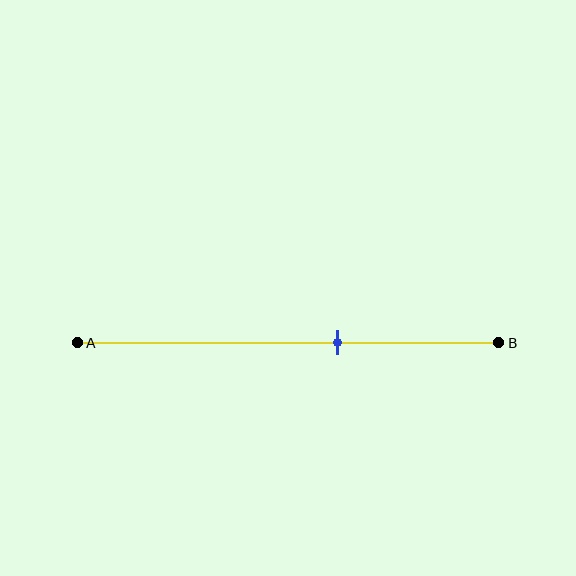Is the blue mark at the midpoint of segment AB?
No, the mark is at about 60% from A, not at the 50% midpoint.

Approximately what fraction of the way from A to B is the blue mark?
The blue mark is approximately 60% of the way from A to B.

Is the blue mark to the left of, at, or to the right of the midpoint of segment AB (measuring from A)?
The blue mark is to the right of the midpoint of segment AB.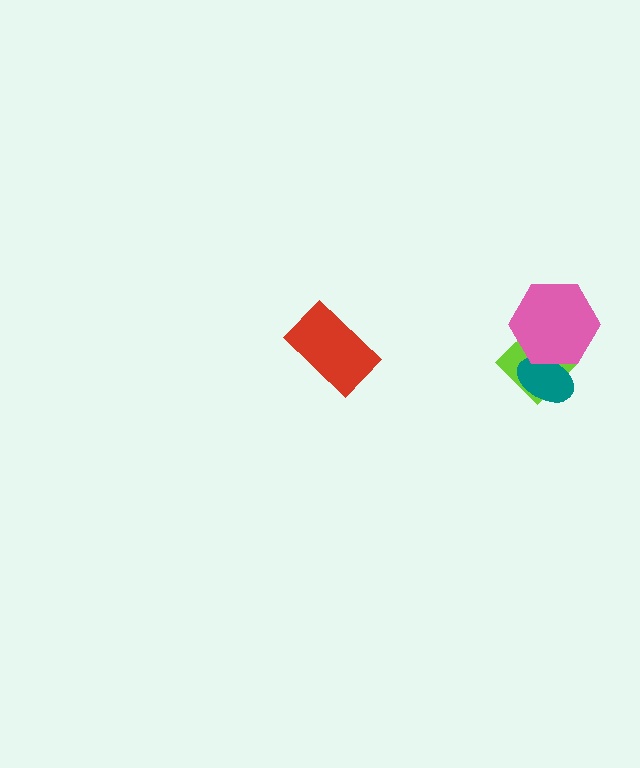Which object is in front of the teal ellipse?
The pink hexagon is in front of the teal ellipse.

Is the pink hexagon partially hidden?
No, no other shape covers it.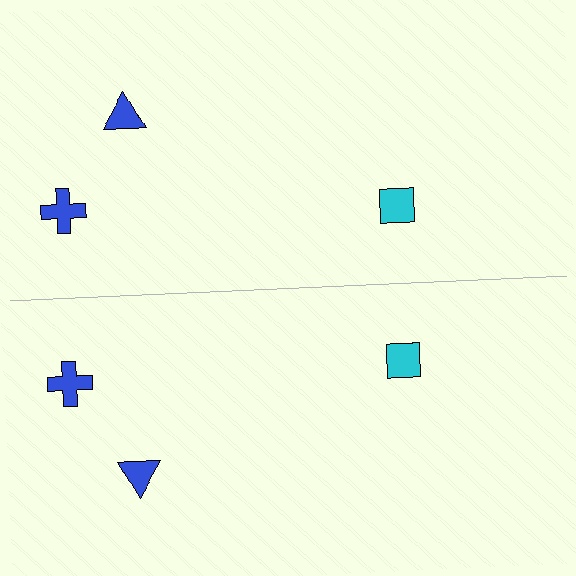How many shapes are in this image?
There are 6 shapes in this image.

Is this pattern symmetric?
Yes, this pattern has bilateral (reflection) symmetry.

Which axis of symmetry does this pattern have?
The pattern has a horizontal axis of symmetry running through the center of the image.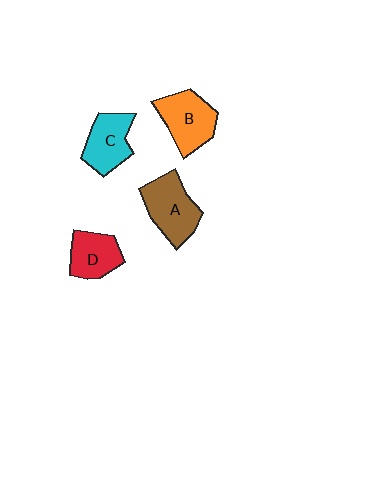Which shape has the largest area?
Shape A (brown).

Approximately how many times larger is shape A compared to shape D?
Approximately 1.3 times.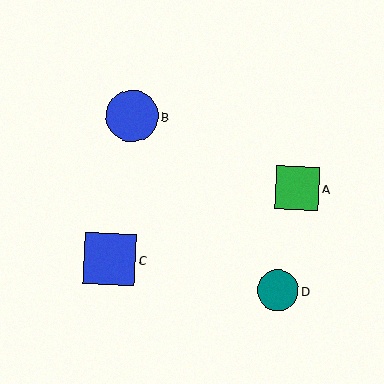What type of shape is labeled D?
Shape D is a teal circle.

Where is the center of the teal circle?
The center of the teal circle is at (278, 291).